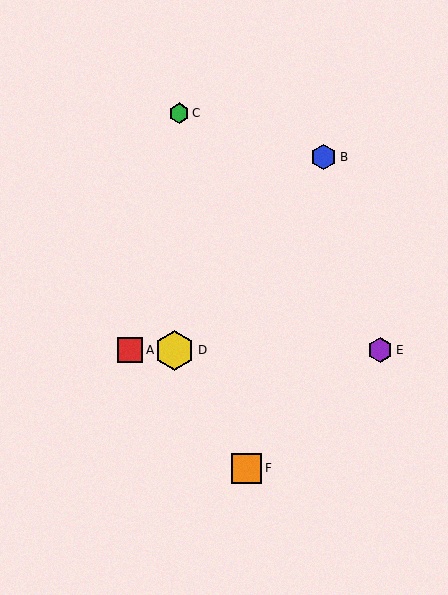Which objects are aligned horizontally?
Objects A, D, E are aligned horizontally.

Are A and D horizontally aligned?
Yes, both are at y≈350.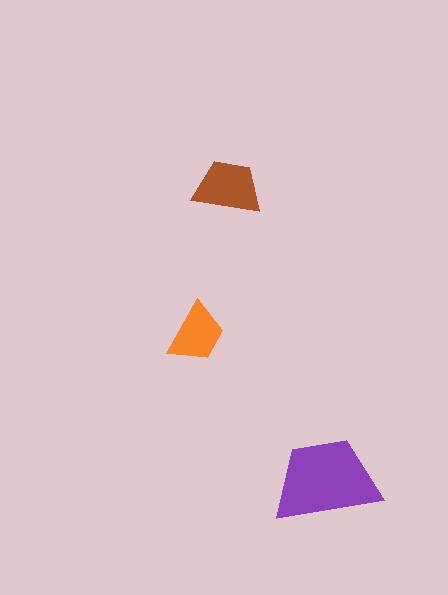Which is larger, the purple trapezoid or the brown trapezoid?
The purple one.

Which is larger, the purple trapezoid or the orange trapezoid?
The purple one.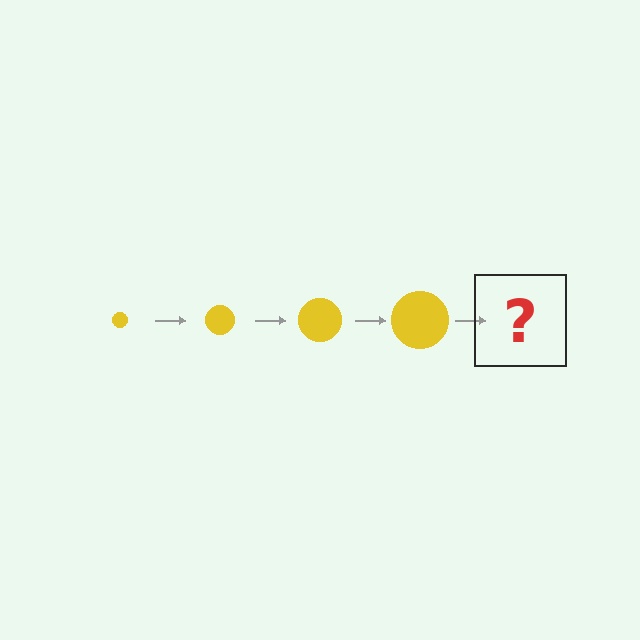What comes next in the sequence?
The next element should be a yellow circle, larger than the previous one.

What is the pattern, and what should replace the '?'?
The pattern is that the circle gets progressively larger each step. The '?' should be a yellow circle, larger than the previous one.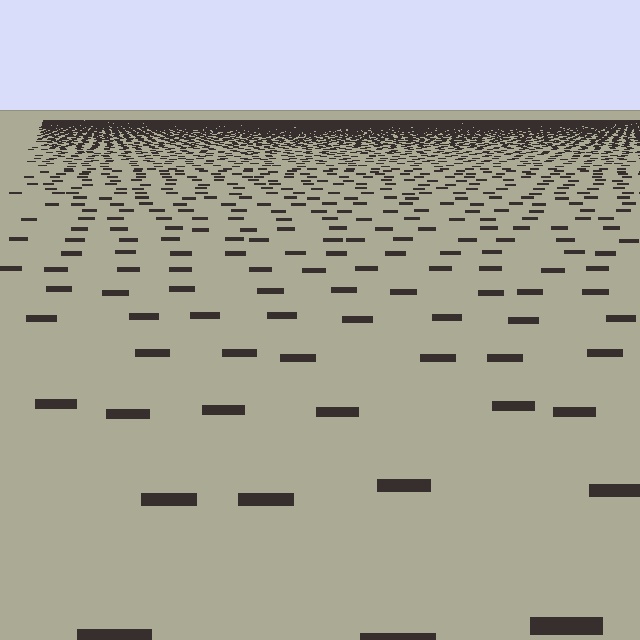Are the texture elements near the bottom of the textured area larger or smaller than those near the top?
Larger. Near the bottom, elements are closer to the viewer and appear at a bigger on-screen size.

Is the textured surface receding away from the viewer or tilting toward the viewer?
The surface is receding away from the viewer. Texture elements get smaller and denser toward the top.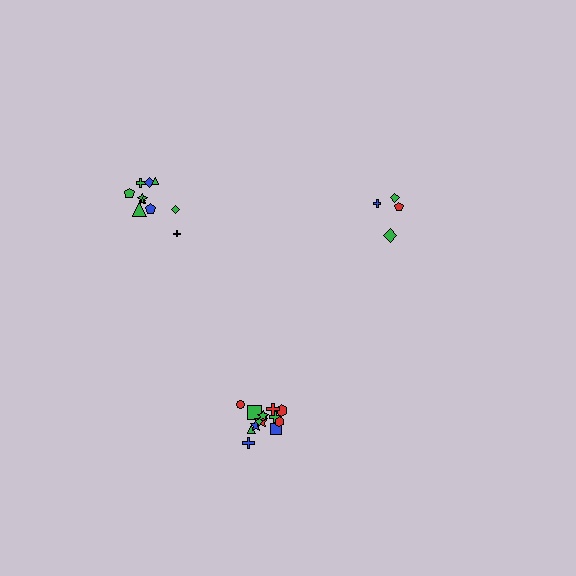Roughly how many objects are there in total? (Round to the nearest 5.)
Roughly 30 objects in total.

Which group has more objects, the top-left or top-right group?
The top-left group.